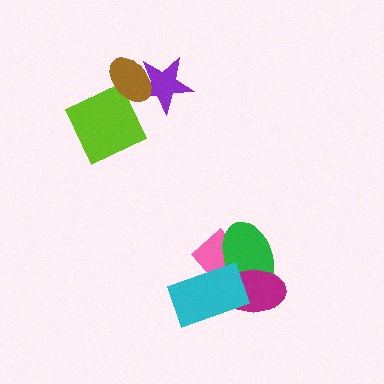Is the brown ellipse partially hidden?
No, no other shape covers it.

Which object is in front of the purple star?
The brown ellipse is in front of the purple star.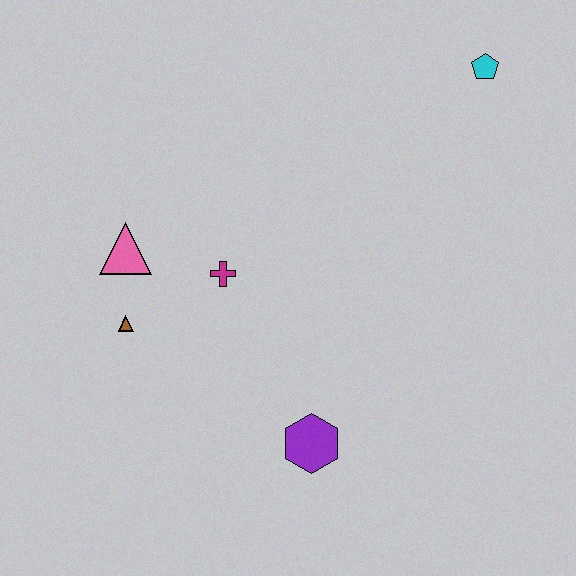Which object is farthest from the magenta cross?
The cyan pentagon is farthest from the magenta cross.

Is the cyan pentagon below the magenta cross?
No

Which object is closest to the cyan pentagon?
The magenta cross is closest to the cyan pentagon.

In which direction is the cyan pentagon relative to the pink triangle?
The cyan pentagon is to the right of the pink triangle.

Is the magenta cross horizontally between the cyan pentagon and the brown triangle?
Yes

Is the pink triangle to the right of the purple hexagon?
No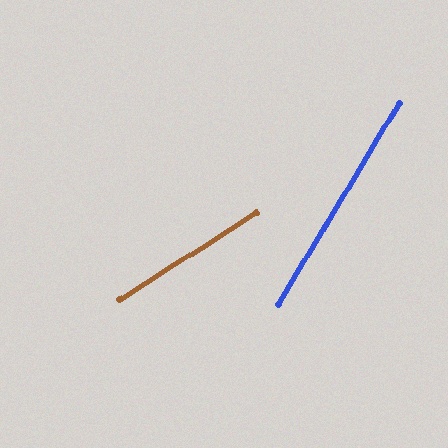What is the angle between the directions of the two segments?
Approximately 27 degrees.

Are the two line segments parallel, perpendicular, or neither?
Neither parallel nor perpendicular — they differ by about 27°.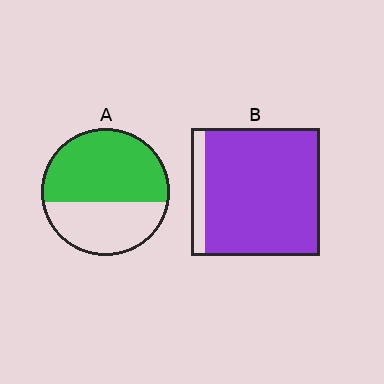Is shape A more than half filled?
Yes.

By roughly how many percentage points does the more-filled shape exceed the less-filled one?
By roughly 30 percentage points (B over A).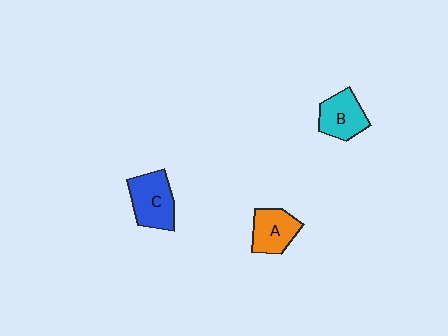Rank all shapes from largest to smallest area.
From largest to smallest: C (blue), A (orange), B (cyan).